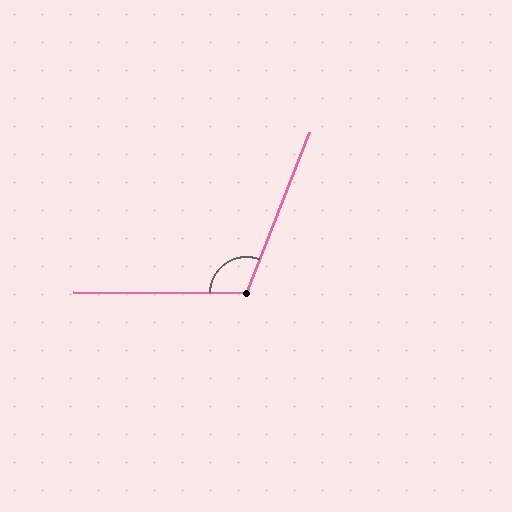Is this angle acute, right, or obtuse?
It is obtuse.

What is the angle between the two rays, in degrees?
Approximately 111 degrees.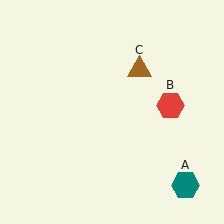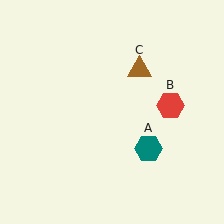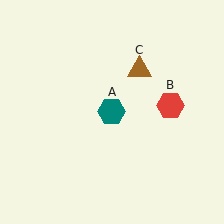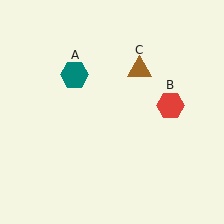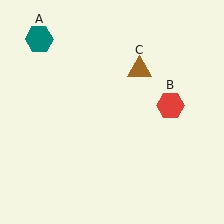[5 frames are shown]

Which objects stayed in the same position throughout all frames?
Red hexagon (object B) and brown triangle (object C) remained stationary.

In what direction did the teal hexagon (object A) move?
The teal hexagon (object A) moved up and to the left.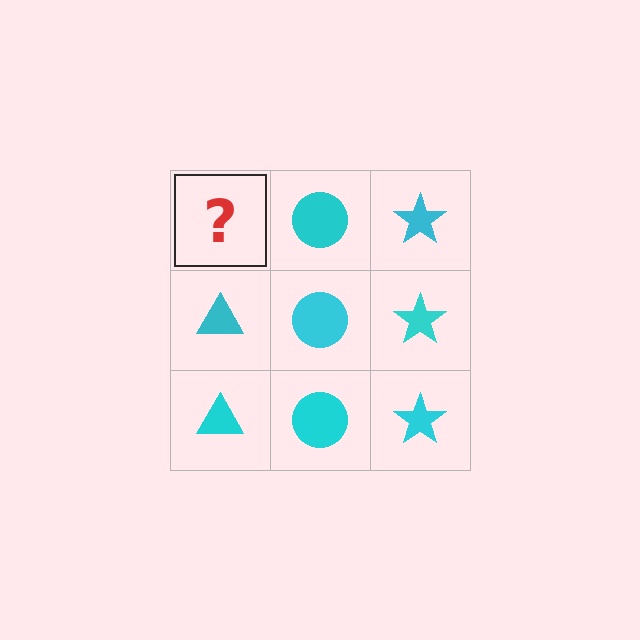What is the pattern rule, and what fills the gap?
The rule is that each column has a consistent shape. The gap should be filled with a cyan triangle.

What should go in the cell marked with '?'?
The missing cell should contain a cyan triangle.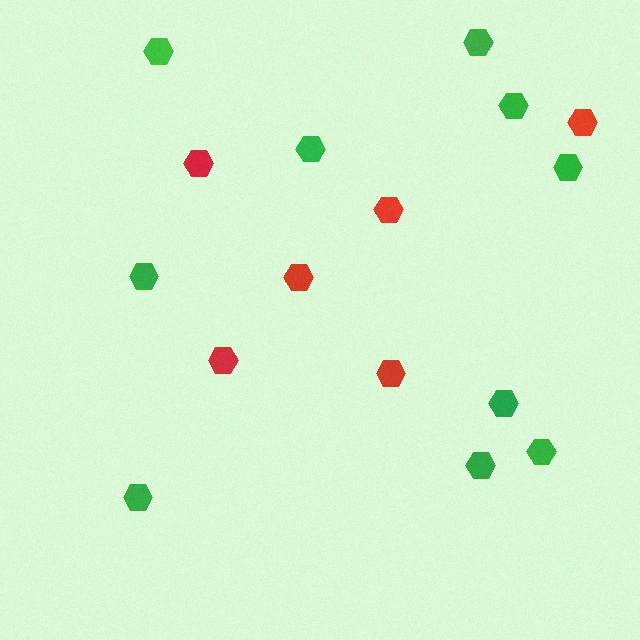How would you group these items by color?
There are 2 groups: one group of red hexagons (6) and one group of green hexagons (10).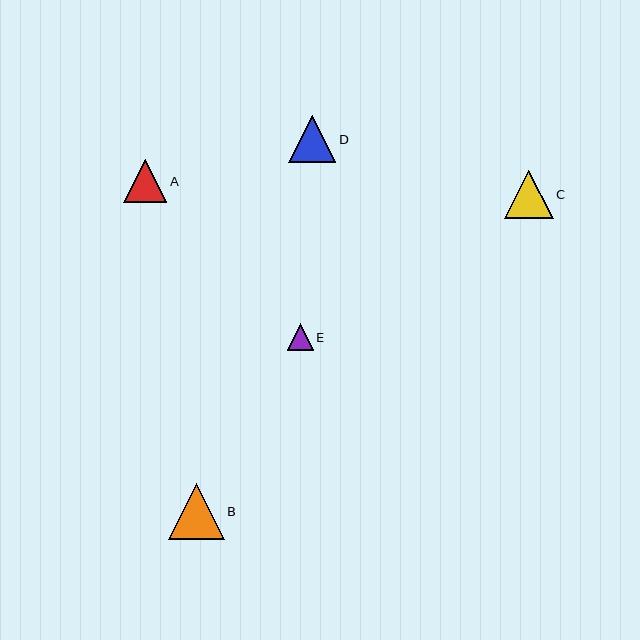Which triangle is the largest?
Triangle B is the largest with a size of approximately 56 pixels.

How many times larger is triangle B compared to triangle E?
Triangle B is approximately 2.1 times the size of triangle E.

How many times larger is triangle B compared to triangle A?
Triangle B is approximately 1.3 times the size of triangle A.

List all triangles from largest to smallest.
From largest to smallest: B, C, D, A, E.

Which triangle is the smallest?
Triangle E is the smallest with a size of approximately 26 pixels.